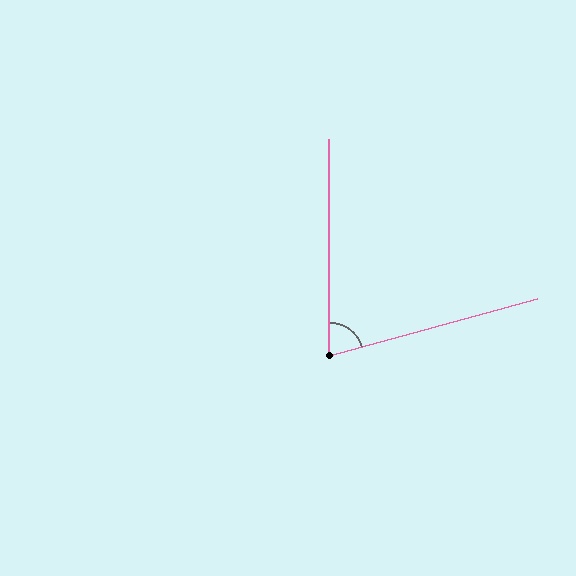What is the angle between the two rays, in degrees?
Approximately 75 degrees.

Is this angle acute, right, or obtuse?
It is acute.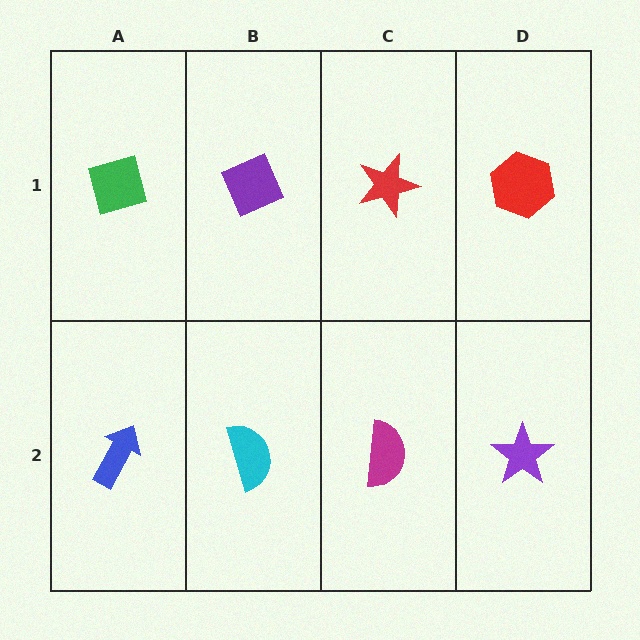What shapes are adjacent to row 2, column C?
A red star (row 1, column C), a cyan semicircle (row 2, column B), a purple star (row 2, column D).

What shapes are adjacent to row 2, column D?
A red hexagon (row 1, column D), a magenta semicircle (row 2, column C).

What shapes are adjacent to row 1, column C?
A magenta semicircle (row 2, column C), a purple diamond (row 1, column B), a red hexagon (row 1, column D).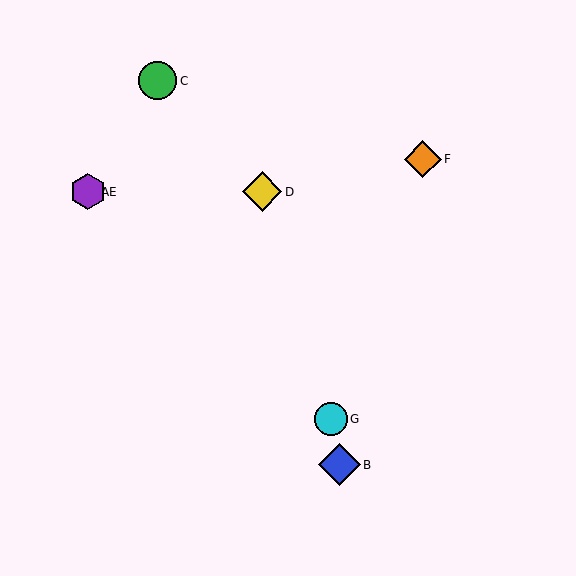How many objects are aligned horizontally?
3 objects (A, D, E) are aligned horizontally.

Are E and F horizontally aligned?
No, E is at y≈192 and F is at y≈159.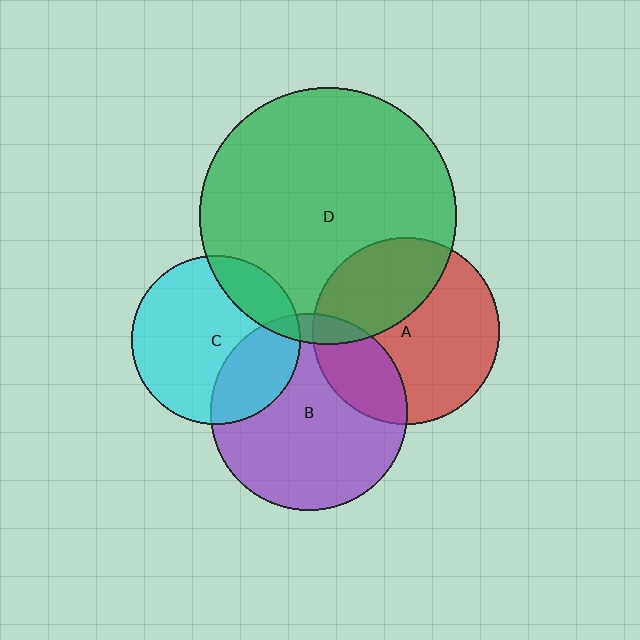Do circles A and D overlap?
Yes.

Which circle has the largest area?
Circle D (green).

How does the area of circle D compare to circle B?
Approximately 1.7 times.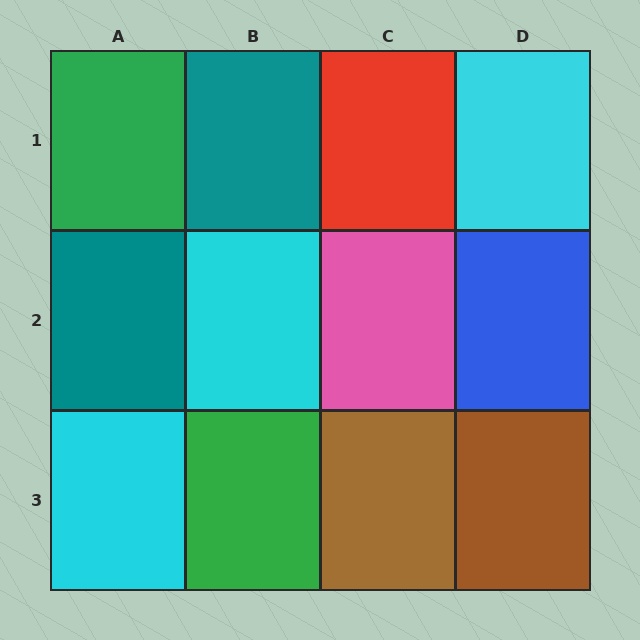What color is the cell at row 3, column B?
Green.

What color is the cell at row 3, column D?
Brown.